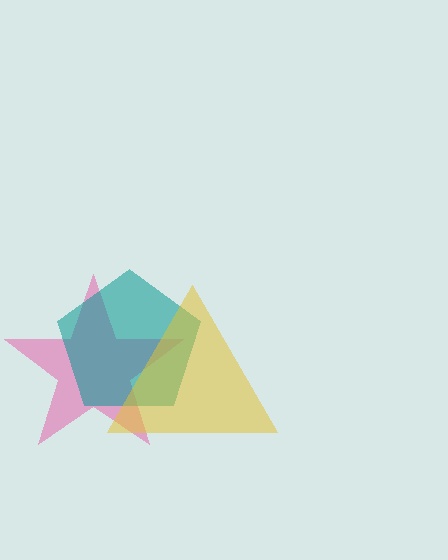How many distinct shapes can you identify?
There are 3 distinct shapes: a pink star, a teal pentagon, a yellow triangle.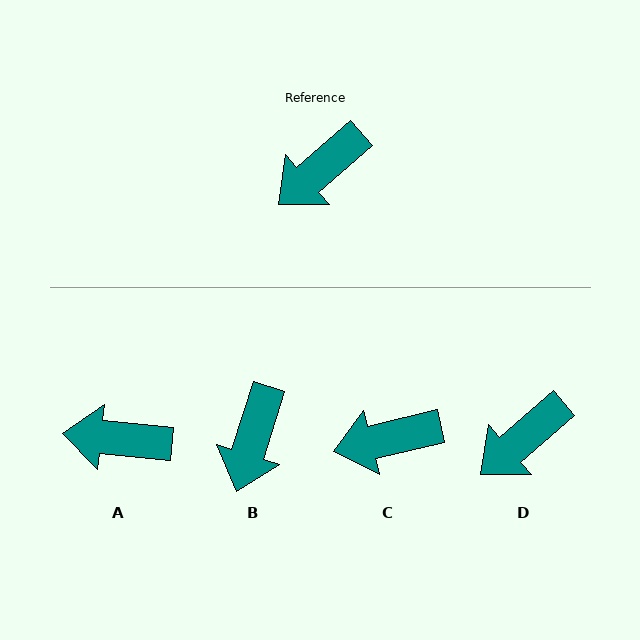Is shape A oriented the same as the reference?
No, it is off by about 47 degrees.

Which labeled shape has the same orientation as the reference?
D.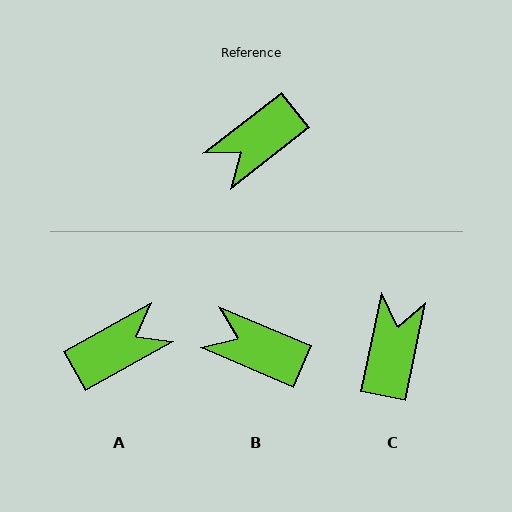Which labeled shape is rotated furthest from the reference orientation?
A, about 171 degrees away.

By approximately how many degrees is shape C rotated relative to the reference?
Approximately 140 degrees clockwise.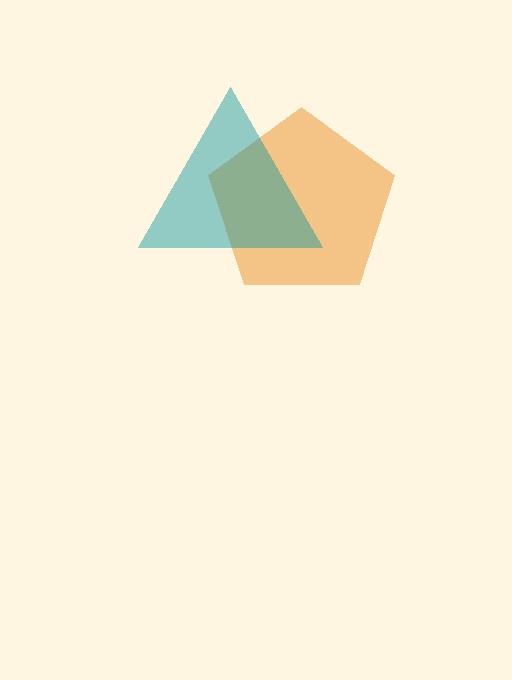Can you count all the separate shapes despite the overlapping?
Yes, there are 2 separate shapes.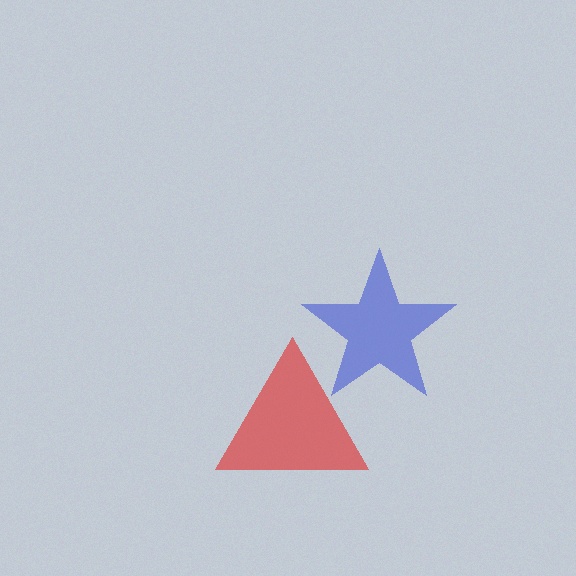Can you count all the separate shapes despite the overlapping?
Yes, there are 2 separate shapes.